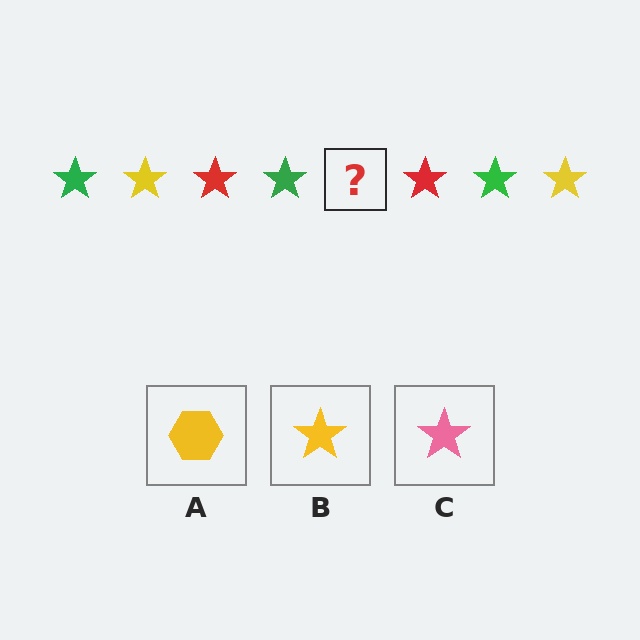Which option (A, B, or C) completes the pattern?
B.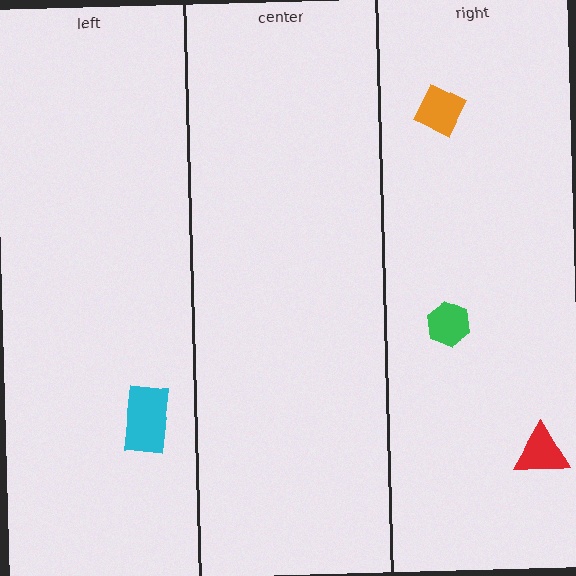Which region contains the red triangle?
The right region.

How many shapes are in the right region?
3.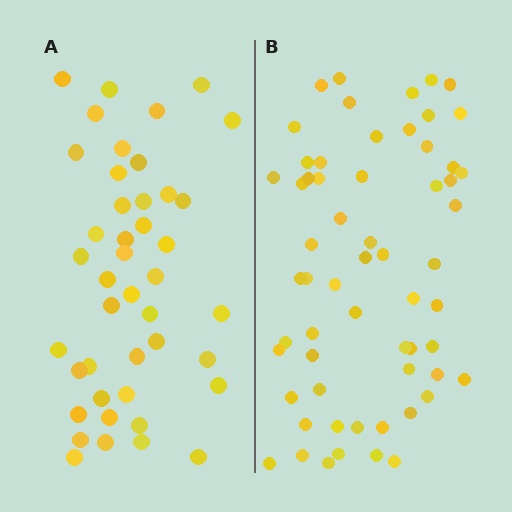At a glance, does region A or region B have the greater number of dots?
Region B (the right region) has more dots.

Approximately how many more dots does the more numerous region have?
Region B has approximately 15 more dots than region A.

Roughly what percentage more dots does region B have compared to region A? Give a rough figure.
About 40% more.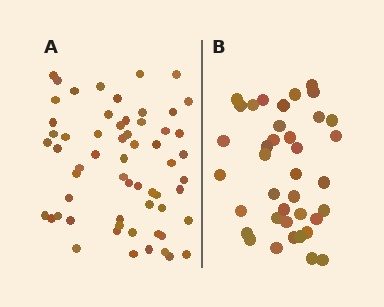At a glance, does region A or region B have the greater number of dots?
Region A (the left region) has more dots.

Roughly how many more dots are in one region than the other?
Region A has approximately 20 more dots than region B.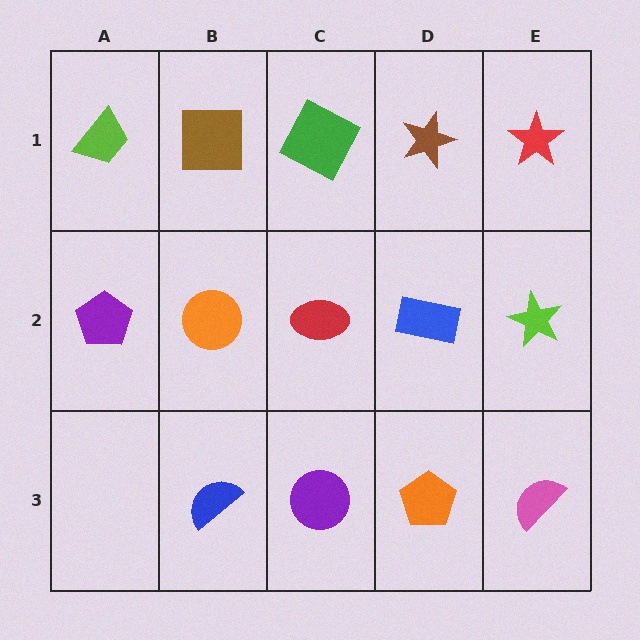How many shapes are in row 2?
5 shapes.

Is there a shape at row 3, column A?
No, that cell is empty.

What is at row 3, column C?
A purple circle.